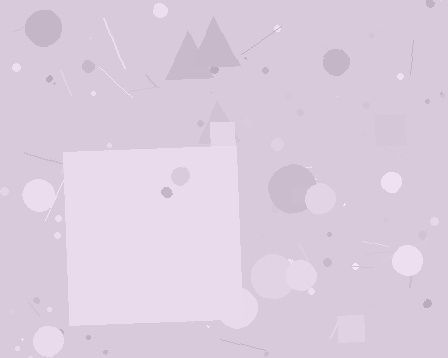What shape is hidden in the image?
A square is hidden in the image.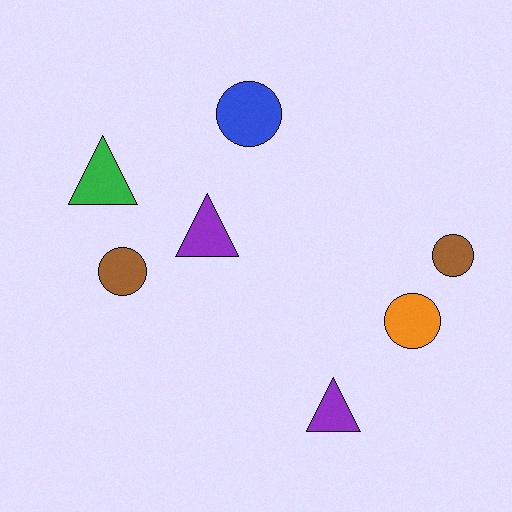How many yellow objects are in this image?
There are no yellow objects.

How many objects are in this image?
There are 7 objects.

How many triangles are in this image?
There are 3 triangles.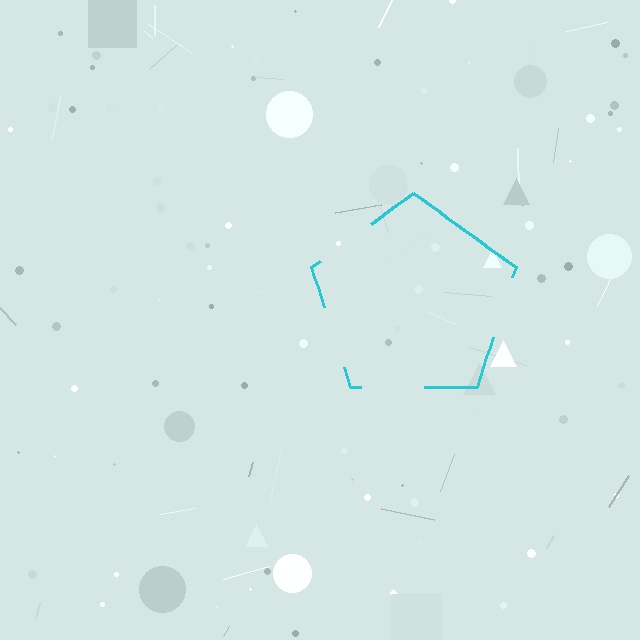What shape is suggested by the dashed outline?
The dashed outline suggests a pentagon.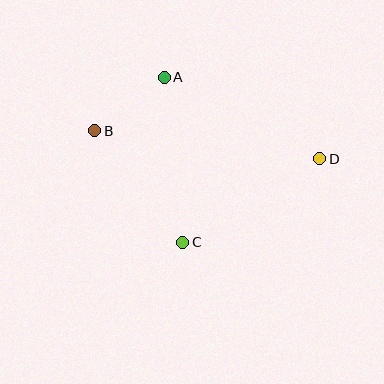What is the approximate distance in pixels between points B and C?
The distance between B and C is approximately 142 pixels.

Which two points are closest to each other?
Points A and B are closest to each other.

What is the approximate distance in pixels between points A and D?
The distance between A and D is approximately 176 pixels.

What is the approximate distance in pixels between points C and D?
The distance between C and D is approximately 160 pixels.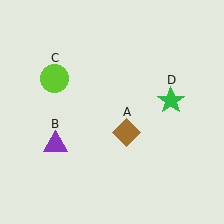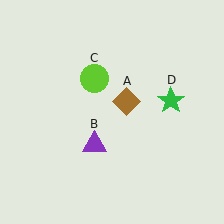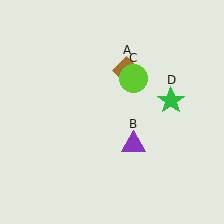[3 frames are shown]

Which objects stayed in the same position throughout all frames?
Green star (object D) remained stationary.